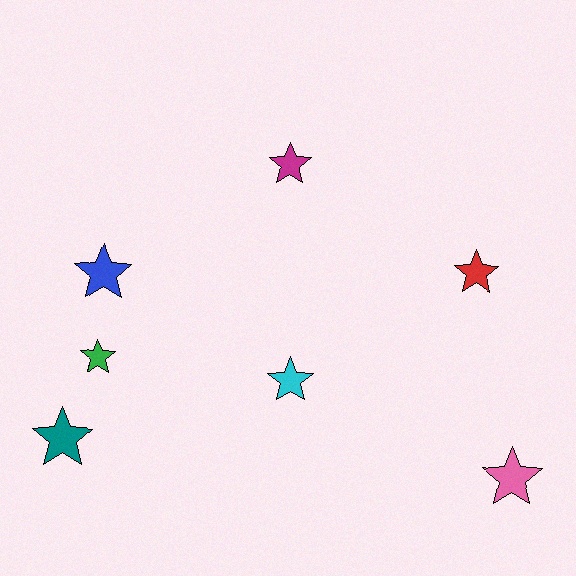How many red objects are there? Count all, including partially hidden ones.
There is 1 red object.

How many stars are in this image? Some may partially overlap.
There are 7 stars.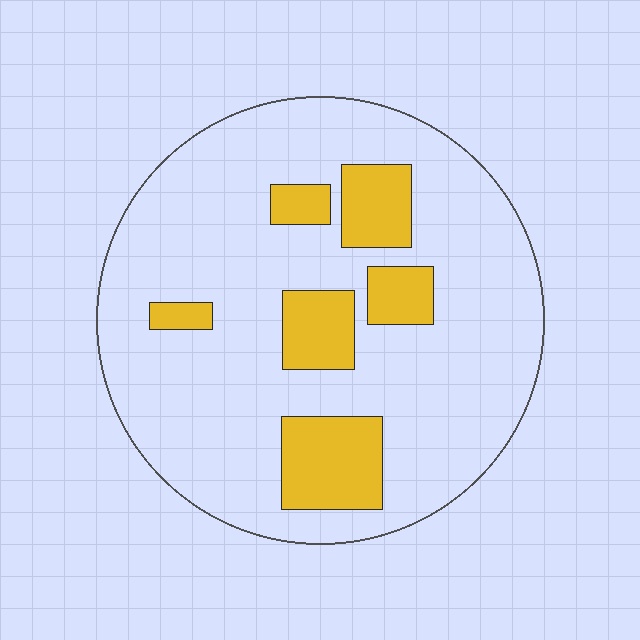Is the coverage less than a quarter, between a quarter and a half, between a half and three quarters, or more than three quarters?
Less than a quarter.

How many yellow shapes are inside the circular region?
6.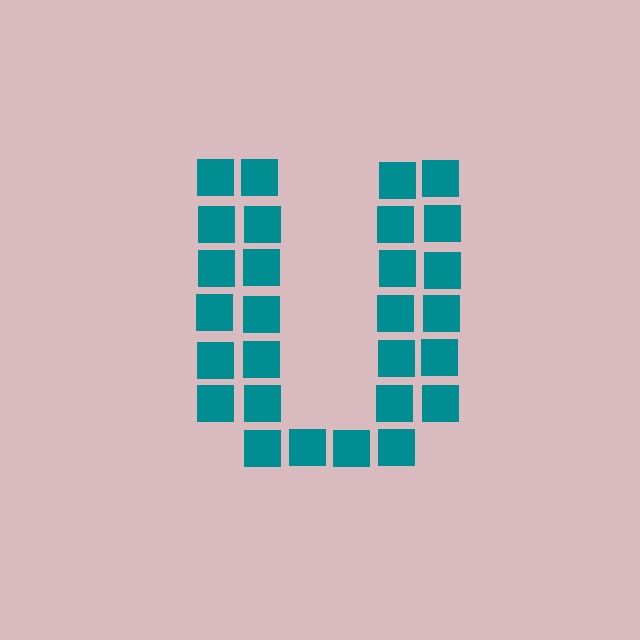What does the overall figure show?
The overall figure shows the letter U.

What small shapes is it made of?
It is made of small squares.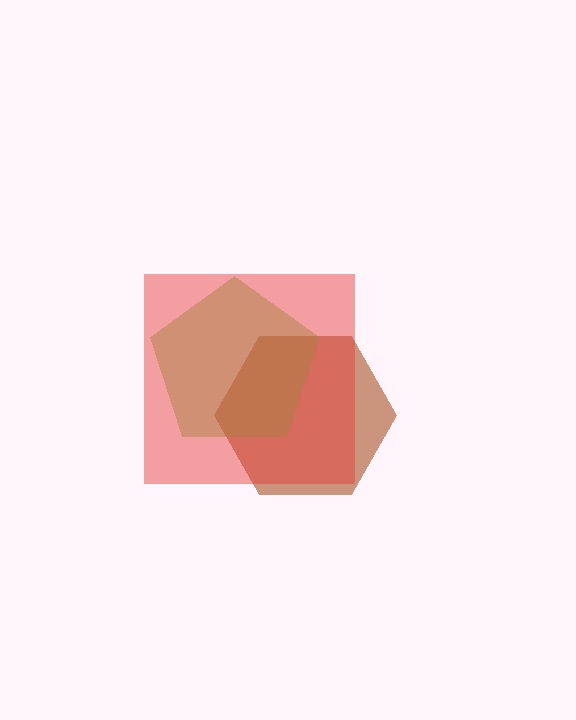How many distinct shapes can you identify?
There are 3 distinct shapes: a brown hexagon, a lime pentagon, a red square.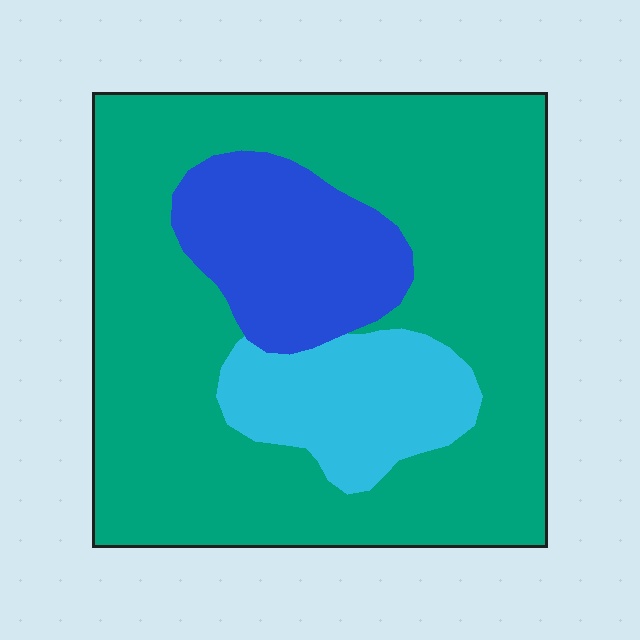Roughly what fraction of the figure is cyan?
Cyan covers 14% of the figure.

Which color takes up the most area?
Teal, at roughly 70%.